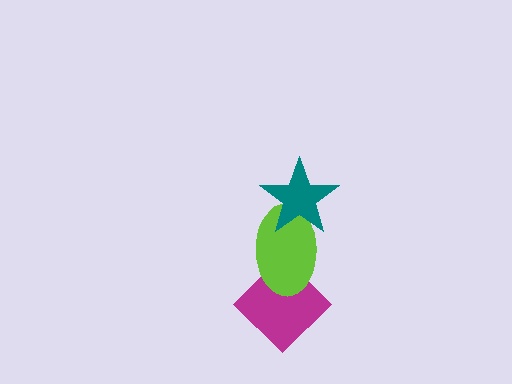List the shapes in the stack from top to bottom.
From top to bottom: the teal star, the lime ellipse, the magenta diamond.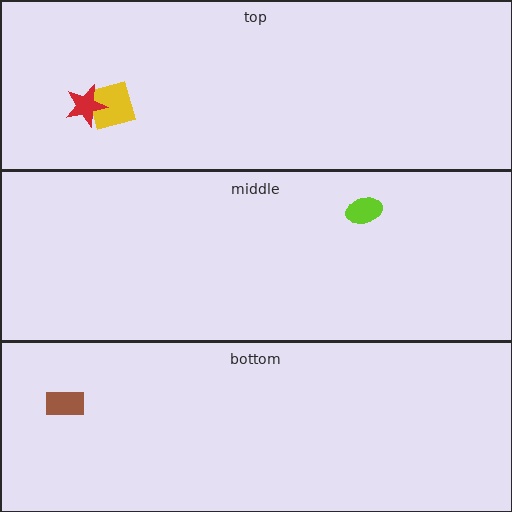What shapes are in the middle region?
The lime ellipse.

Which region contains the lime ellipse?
The middle region.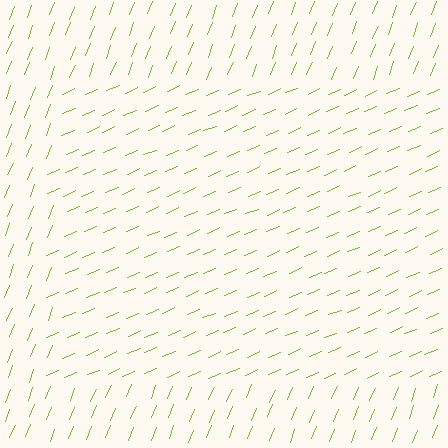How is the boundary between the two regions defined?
The boundary is defined purely by a change in line orientation (approximately 45 degrees difference). All lines are the same color and thickness.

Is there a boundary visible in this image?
Yes, there is a texture boundary formed by a change in line orientation.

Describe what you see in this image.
The image is filled with small lime line segments. A rectangle region in the image has lines oriented differently from the surrounding lines, creating a visible texture boundary.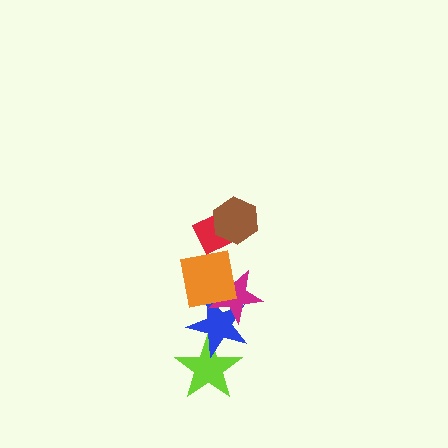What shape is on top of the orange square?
The red rectangle is on top of the orange square.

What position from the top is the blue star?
The blue star is 5th from the top.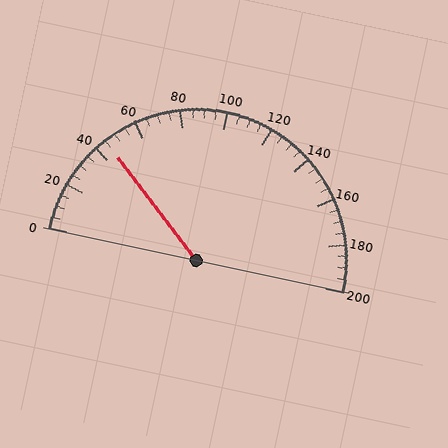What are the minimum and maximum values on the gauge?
The gauge ranges from 0 to 200.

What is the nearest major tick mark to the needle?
The nearest major tick mark is 40.